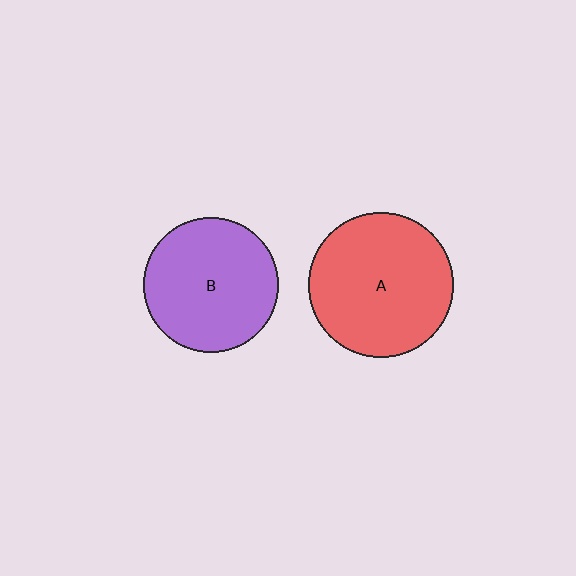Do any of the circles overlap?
No, none of the circles overlap.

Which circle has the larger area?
Circle A (red).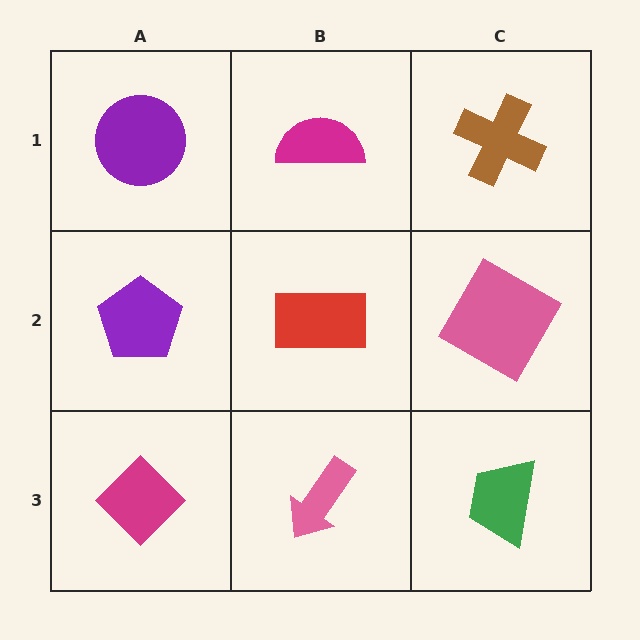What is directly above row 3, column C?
A pink diamond.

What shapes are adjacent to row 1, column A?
A purple pentagon (row 2, column A), a magenta semicircle (row 1, column B).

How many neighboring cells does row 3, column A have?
2.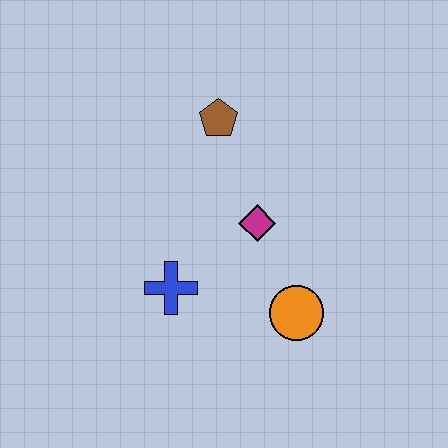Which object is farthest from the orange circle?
The brown pentagon is farthest from the orange circle.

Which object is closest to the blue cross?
The magenta diamond is closest to the blue cross.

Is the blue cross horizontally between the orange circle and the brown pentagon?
No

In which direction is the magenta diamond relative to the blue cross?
The magenta diamond is to the right of the blue cross.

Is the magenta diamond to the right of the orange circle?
No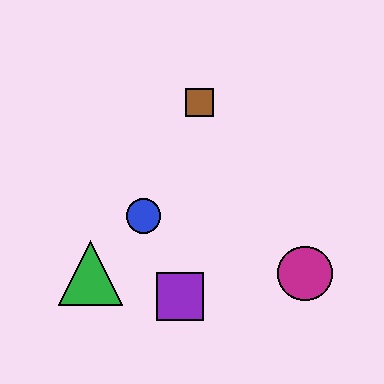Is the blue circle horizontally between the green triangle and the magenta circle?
Yes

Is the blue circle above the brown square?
No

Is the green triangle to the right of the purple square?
No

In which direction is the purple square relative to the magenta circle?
The purple square is to the left of the magenta circle.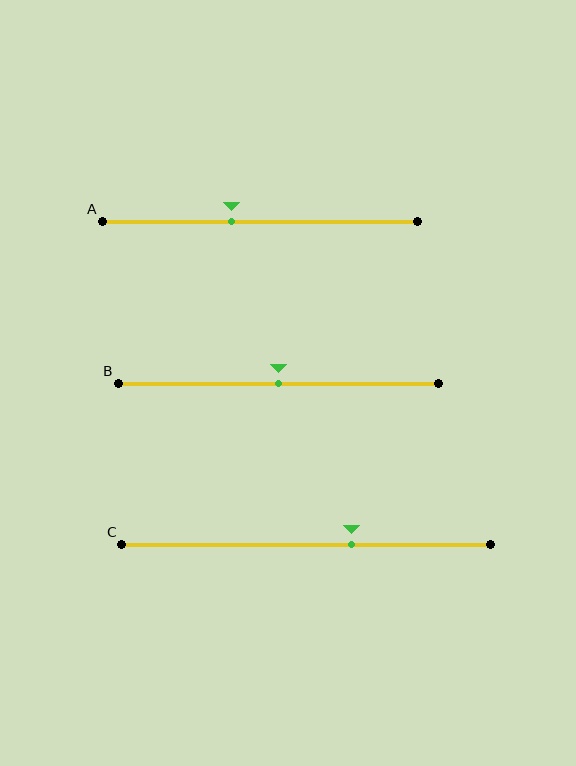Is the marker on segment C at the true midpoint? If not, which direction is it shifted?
No, the marker on segment C is shifted to the right by about 12% of the segment length.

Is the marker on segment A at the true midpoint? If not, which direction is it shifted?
No, the marker on segment A is shifted to the left by about 9% of the segment length.